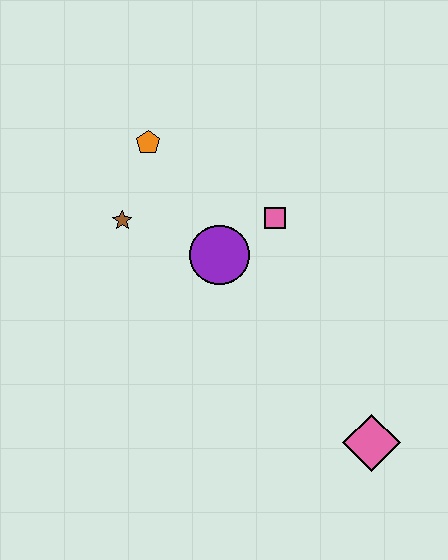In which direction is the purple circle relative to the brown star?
The purple circle is to the right of the brown star.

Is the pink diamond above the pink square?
No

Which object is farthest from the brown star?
The pink diamond is farthest from the brown star.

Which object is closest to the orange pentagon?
The brown star is closest to the orange pentagon.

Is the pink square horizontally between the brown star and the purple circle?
No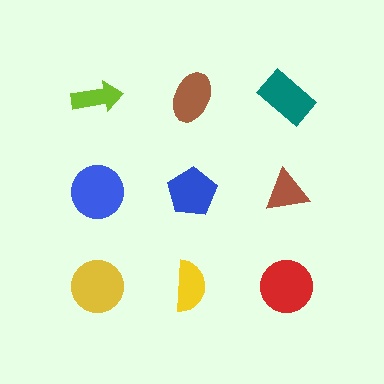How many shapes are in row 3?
3 shapes.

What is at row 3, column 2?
A yellow semicircle.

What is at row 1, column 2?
A brown ellipse.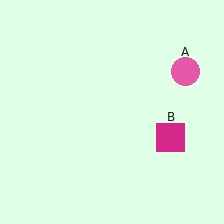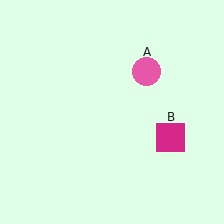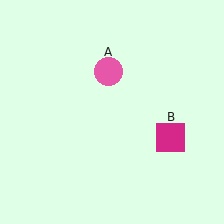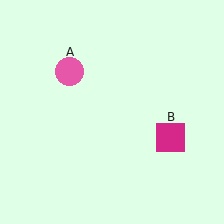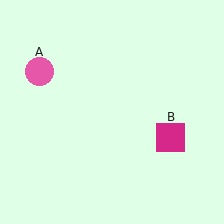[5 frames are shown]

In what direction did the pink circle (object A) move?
The pink circle (object A) moved left.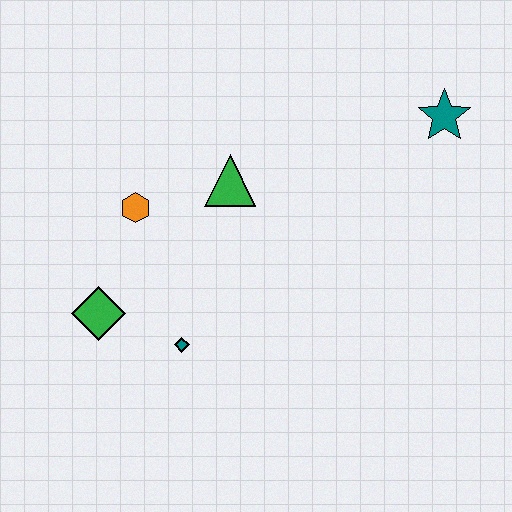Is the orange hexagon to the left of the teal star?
Yes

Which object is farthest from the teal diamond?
The teal star is farthest from the teal diamond.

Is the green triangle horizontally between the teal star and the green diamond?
Yes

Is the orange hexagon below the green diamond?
No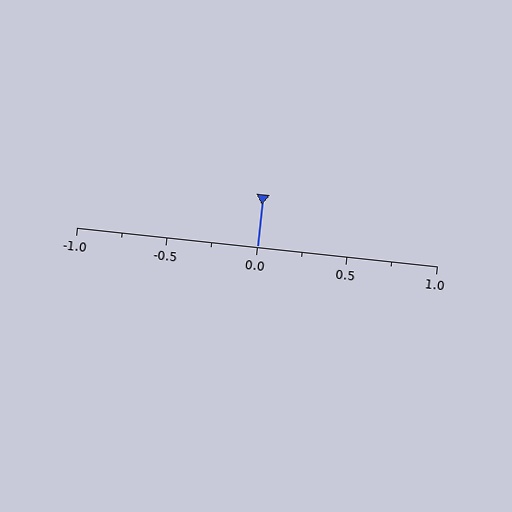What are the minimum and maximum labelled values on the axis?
The axis runs from -1.0 to 1.0.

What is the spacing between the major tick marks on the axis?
The major ticks are spaced 0.5 apart.